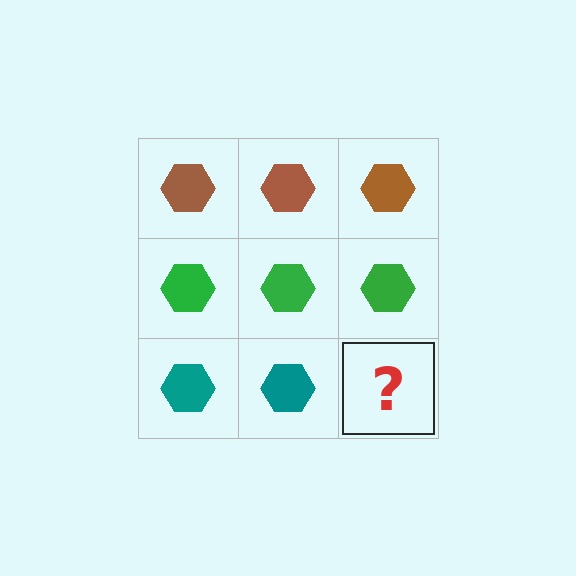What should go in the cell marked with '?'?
The missing cell should contain a teal hexagon.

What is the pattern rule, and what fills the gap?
The rule is that each row has a consistent color. The gap should be filled with a teal hexagon.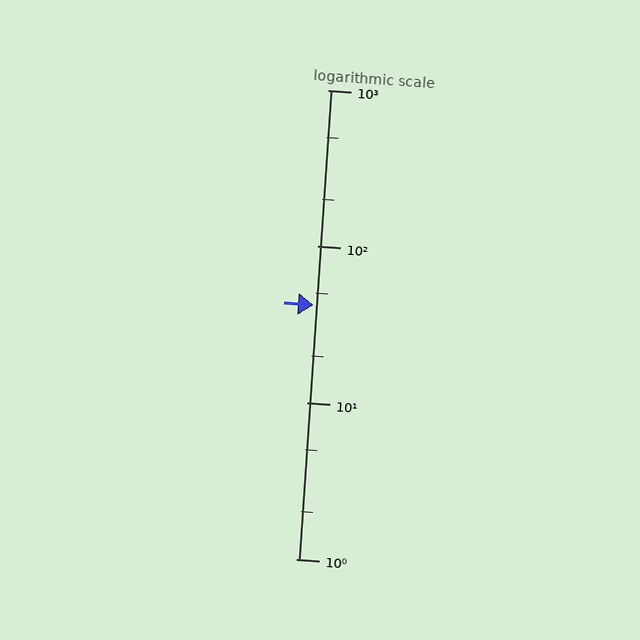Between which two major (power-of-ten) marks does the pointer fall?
The pointer is between 10 and 100.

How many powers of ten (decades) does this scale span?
The scale spans 3 decades, from 1 to 1000.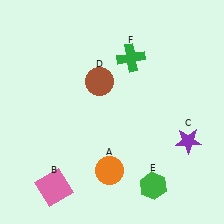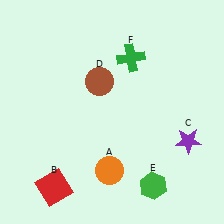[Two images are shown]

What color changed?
The square (B) changed from pink in Image 1 to red in Image 2.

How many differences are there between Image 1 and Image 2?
There is 1 difference between the two images.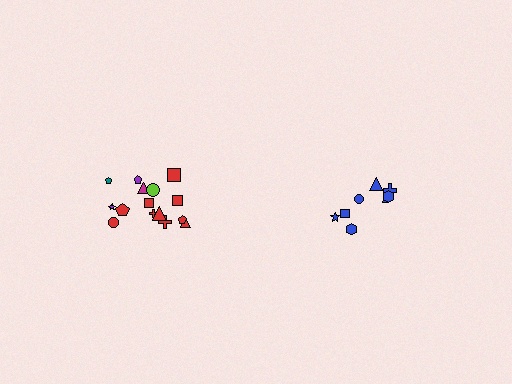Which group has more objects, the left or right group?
The left group.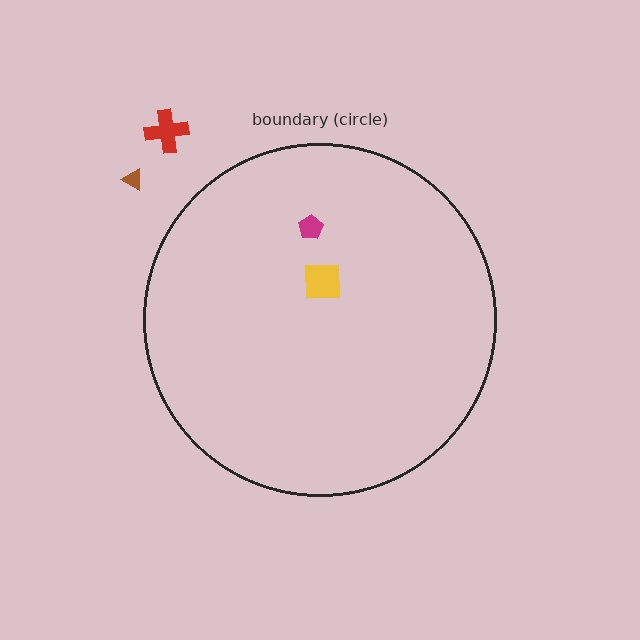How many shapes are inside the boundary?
2 inside, 2 outside.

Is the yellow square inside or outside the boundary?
Inside.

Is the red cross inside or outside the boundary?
Outside.